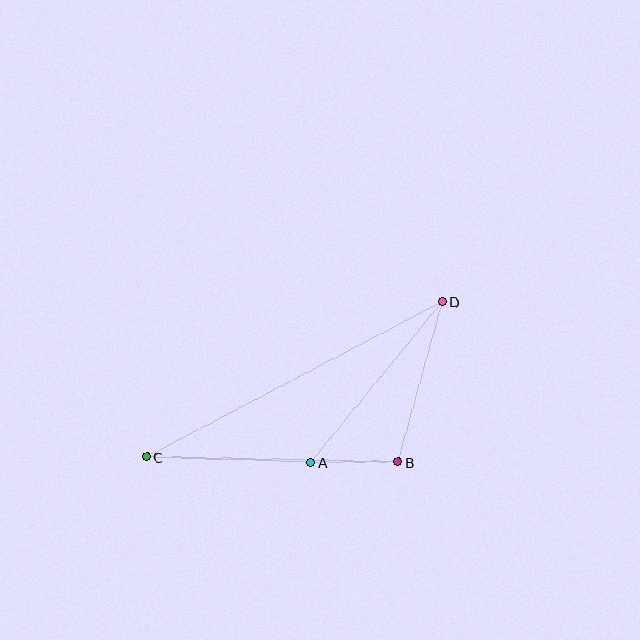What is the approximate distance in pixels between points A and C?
The distance between A and C is approximately 165 pixels.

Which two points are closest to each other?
Points A and B are closest to each other.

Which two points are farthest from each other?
Points C and D are farthest from each other.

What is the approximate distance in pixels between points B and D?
The distance between B and D is approximately 166 pixels.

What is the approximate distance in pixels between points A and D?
The distance between A and D is approximately 207 pixels.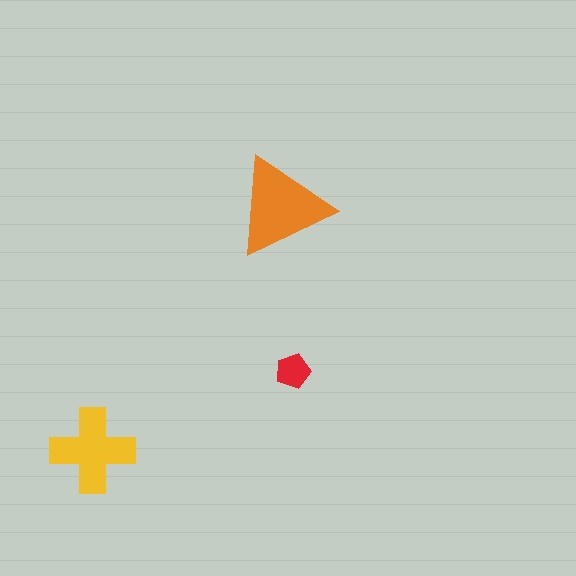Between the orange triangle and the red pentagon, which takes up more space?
The orange triangle.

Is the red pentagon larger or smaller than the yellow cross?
Smaller.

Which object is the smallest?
The red pentagon.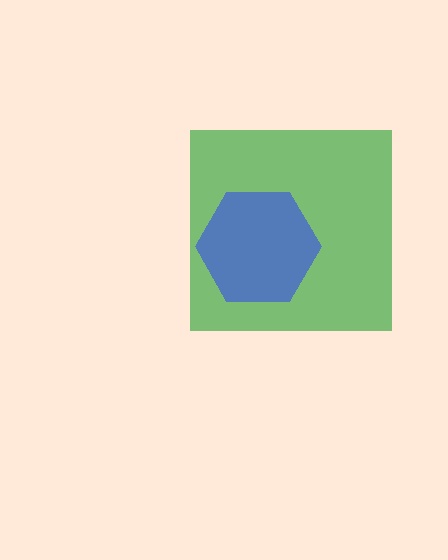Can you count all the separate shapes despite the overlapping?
Yes, there are 2 separate shapes.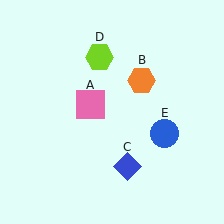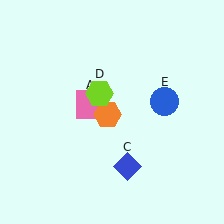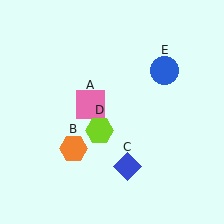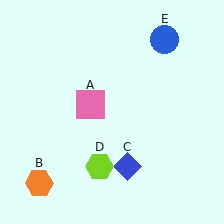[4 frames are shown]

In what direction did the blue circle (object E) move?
The blue circle (object E) moved up.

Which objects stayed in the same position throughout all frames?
Pink square (object A) and blue diamond (object C) remained stationary.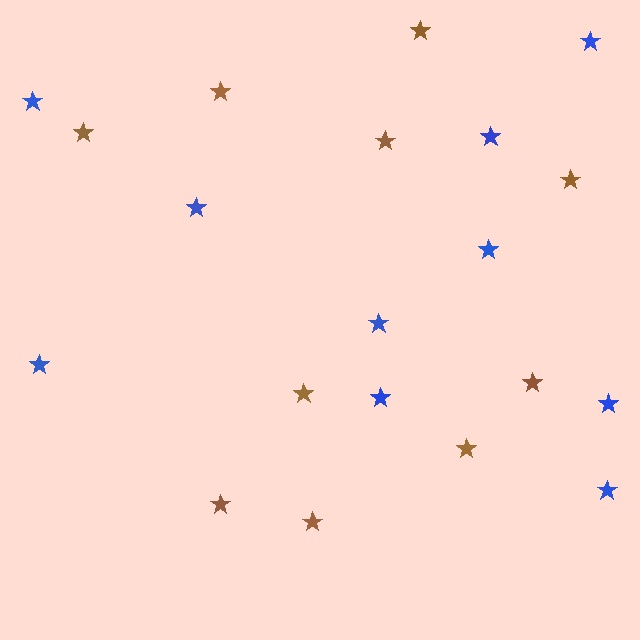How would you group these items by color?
There are 2 groups: one group of blue stars (10) and one group of brown stars (10).